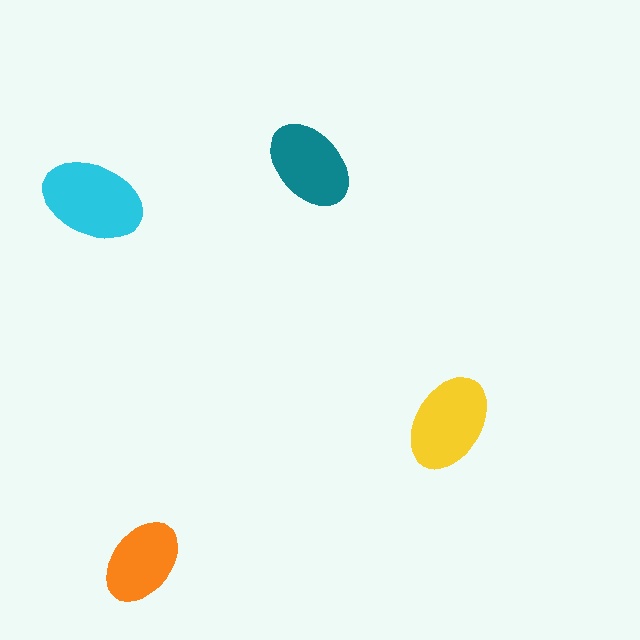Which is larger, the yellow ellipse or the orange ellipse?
The yellow one.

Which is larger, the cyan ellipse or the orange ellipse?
The cyan one.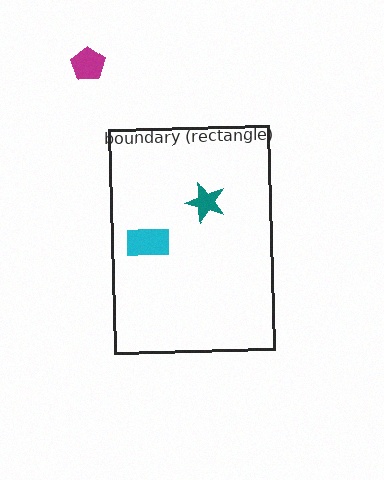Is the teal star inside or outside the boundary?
Inside.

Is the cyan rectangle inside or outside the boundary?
Inside.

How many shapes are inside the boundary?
2 inside, 1 outside.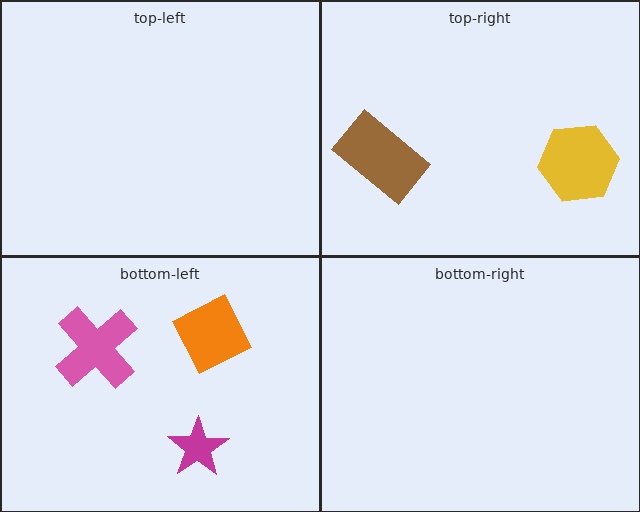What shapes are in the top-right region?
The brown rectangle, the yellow hexagon.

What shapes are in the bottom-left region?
The magenta star, the pink cross, the orange square.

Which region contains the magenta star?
The bottom-left region.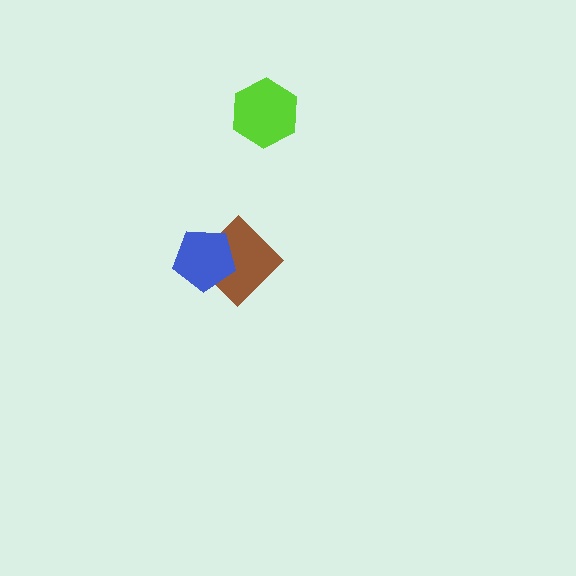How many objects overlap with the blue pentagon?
1 object overlaps with the blue pentagon.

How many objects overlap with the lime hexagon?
0 objects overlap with the lime hexagon.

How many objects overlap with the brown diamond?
1 object overlaps with the brown diamond.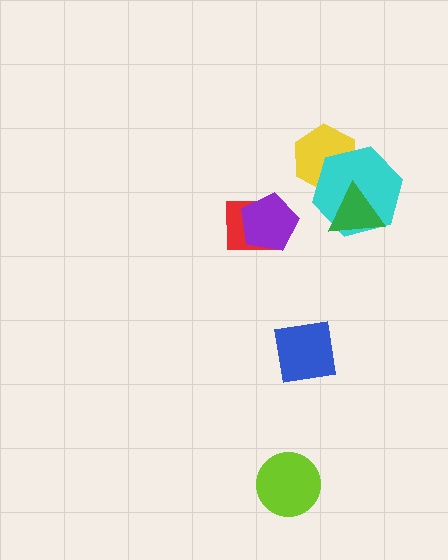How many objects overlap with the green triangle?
1 object overlaps with the green triangle.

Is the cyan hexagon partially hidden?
Yes, it is partially covered by another shape.